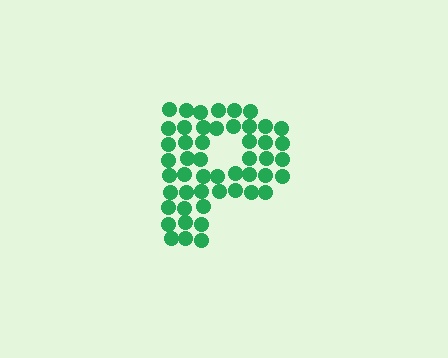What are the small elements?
The small elements are circles.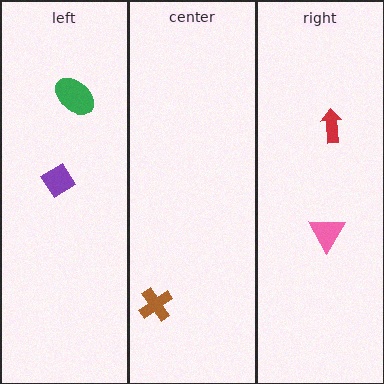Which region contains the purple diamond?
The left region.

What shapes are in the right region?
The pink triangle, the red arrow.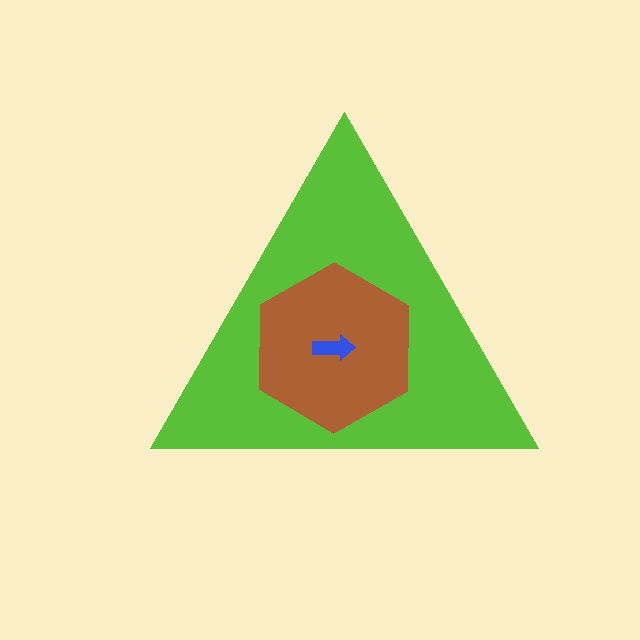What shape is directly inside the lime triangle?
The brown hexagon.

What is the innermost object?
The blue arrow.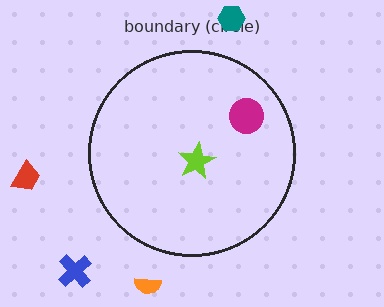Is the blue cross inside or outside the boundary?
Outside.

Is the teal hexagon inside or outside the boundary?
Outside.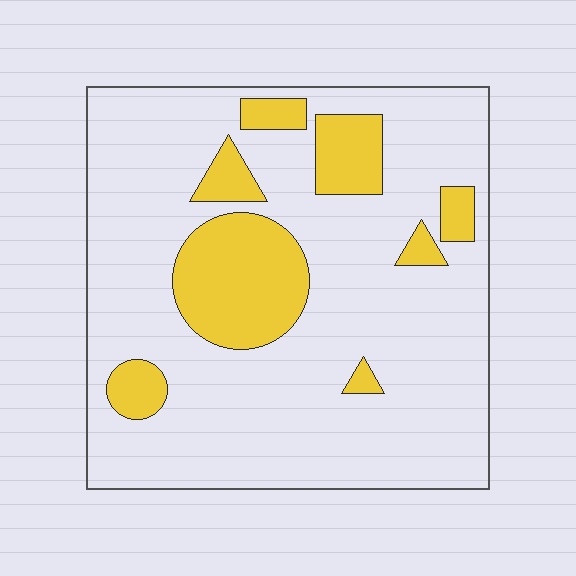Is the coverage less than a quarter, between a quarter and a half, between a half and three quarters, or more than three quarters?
Less than a quarter.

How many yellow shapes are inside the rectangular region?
8.